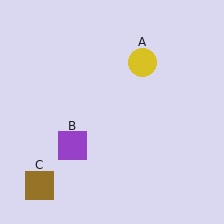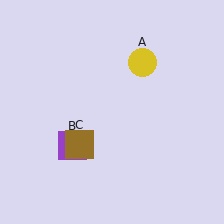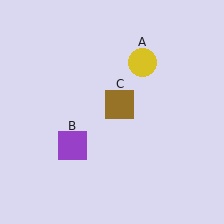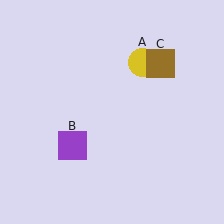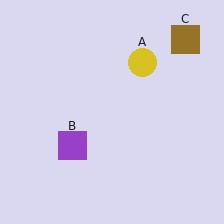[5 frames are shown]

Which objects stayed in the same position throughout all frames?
Yellow circle (object A) and purple square (object B) remained stationary.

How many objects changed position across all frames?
1 object changed position: brown square (object C).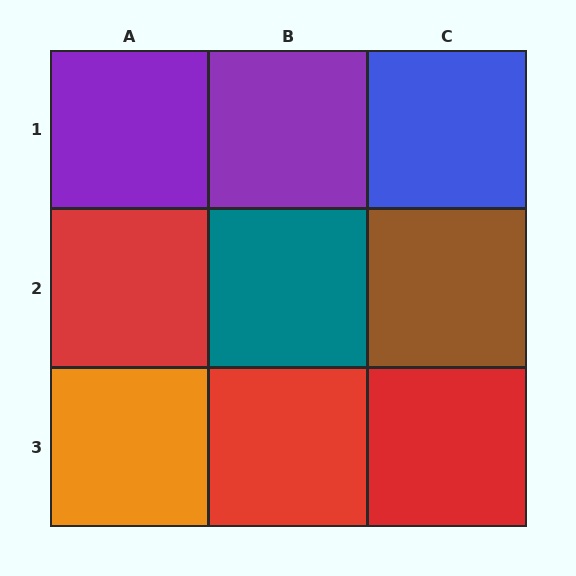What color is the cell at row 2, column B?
Teal.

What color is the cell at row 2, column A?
Red.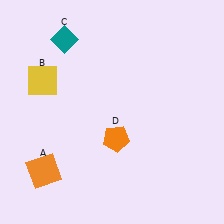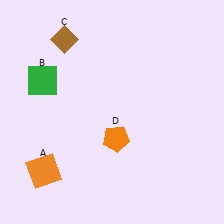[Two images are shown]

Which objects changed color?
B changed from yellow to green. C changed from teal to brown.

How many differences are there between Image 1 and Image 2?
There are 2 differences between the two images.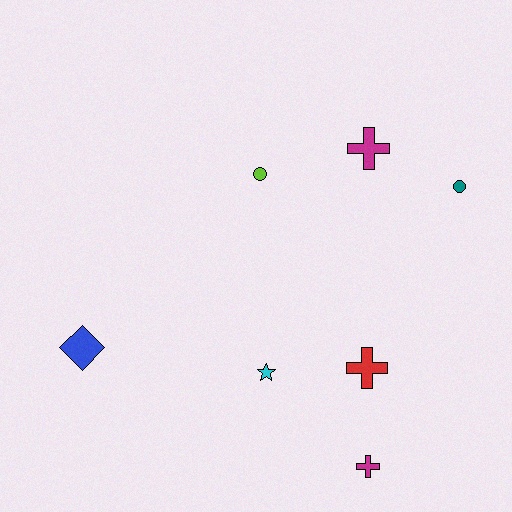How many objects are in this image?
There are 7 objects.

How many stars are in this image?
There is 1 star.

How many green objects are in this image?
There are no green objects.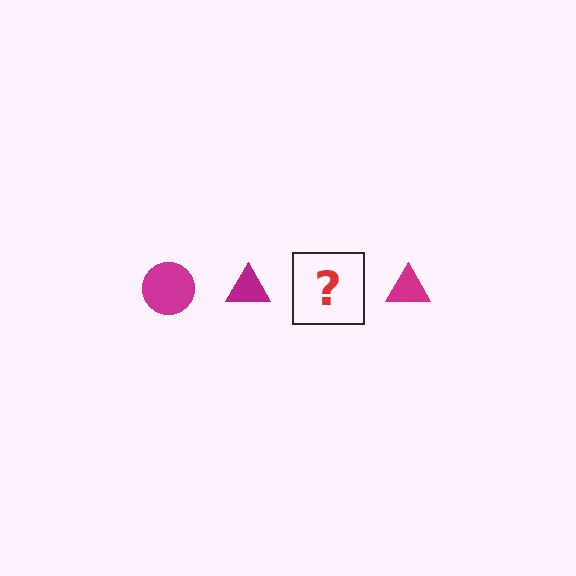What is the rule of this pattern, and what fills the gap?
The rule is that the pattern cycles through circle, triangle shapes in magenta. The gap should be filled with a magenta circle.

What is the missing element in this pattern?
The missing element is a magenta circle.